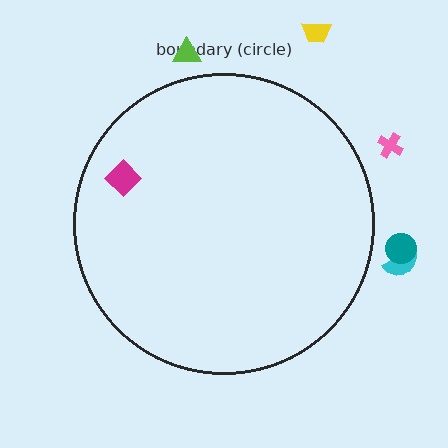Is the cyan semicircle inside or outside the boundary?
Outside.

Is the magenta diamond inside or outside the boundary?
Inside.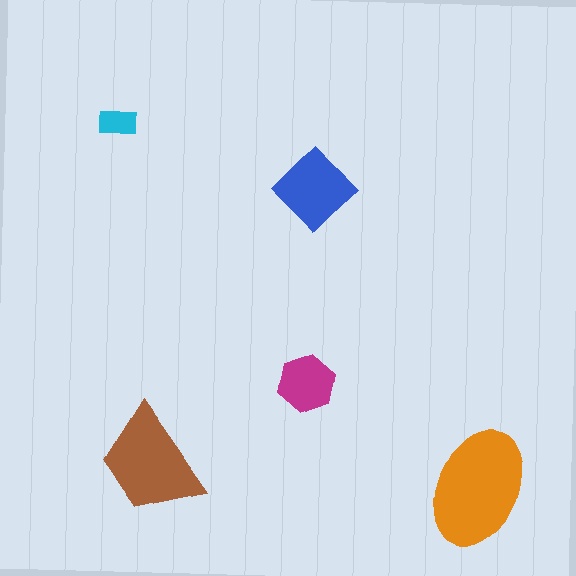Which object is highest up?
The cyan rectangle is topmost.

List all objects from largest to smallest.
The orange ellipse, the brown trapezoid, the blue diamond, the magenta hexagon, the cyan rectangle.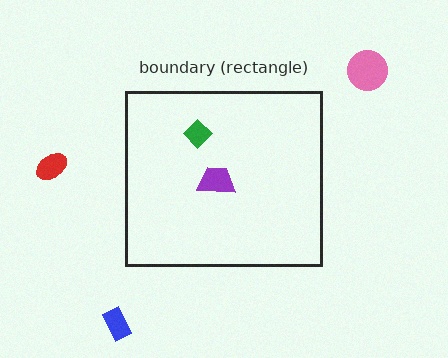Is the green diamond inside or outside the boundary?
Inside.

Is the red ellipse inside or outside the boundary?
Outside.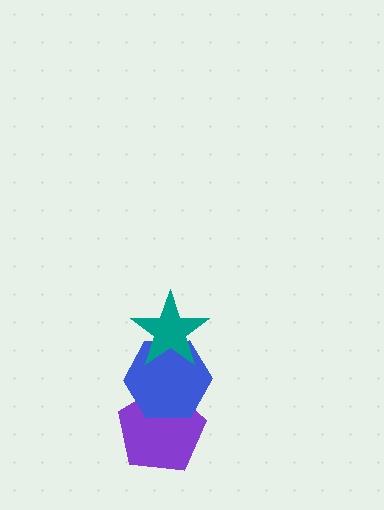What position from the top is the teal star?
The teal star is 1st from the top.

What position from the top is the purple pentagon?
The purple pentagon is 3rd from the top.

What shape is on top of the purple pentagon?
The blue hexagon is on top of the purple pentagon.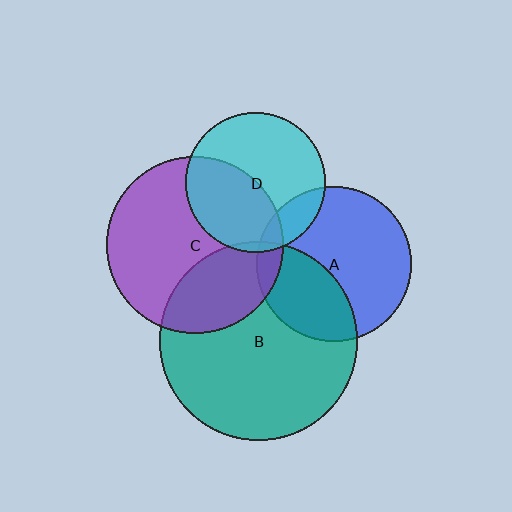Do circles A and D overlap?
Yes.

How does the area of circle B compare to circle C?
Approximately 1.3 times.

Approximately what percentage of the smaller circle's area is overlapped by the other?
Approximately 15%.